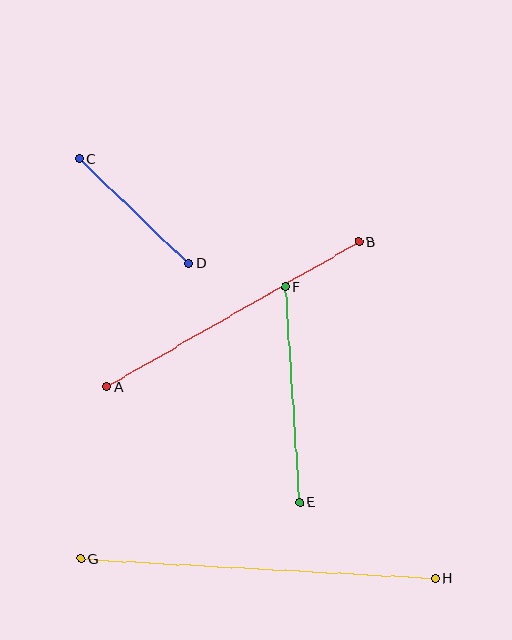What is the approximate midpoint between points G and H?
The midpoint is at approximately (258, 569) pixels.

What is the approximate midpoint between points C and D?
The midpoint is at approximately (134, 211) pixels.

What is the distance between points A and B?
The distance is approximately 291 pixels.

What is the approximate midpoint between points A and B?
The midpoint is at approximately (233, 314) pixels.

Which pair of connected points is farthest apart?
Points G and H are farthest apart.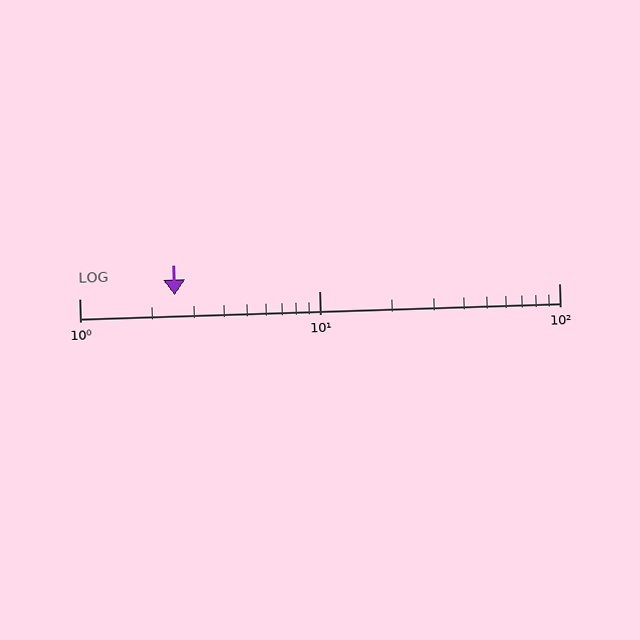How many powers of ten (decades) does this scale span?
The scale spans 2 decades, from 1 to 100.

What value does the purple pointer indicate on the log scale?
The pointer indicates approximately 2.5.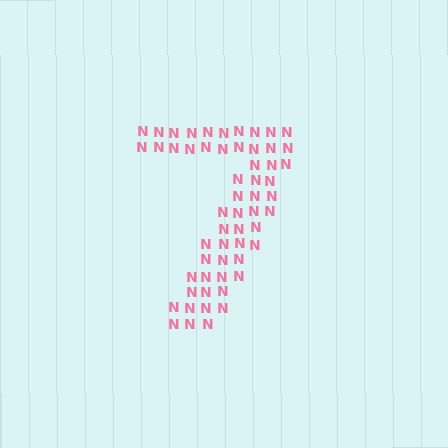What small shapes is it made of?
It is made of small letter N's.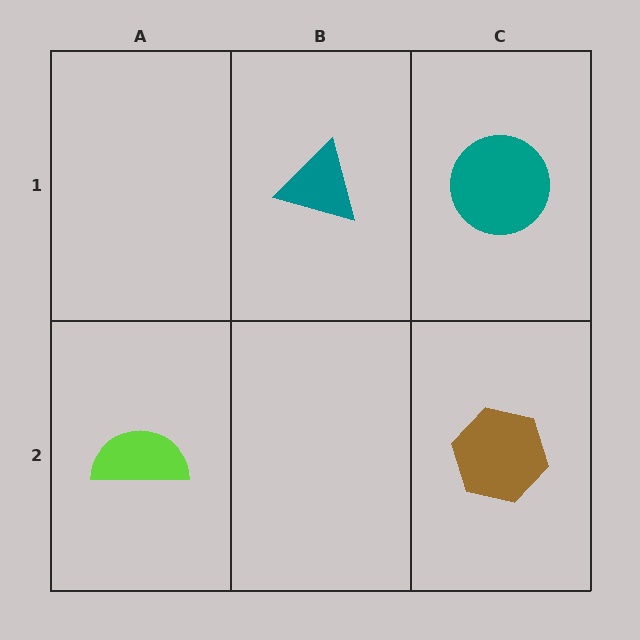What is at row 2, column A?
A lime semicircle.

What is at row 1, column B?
A teal triangle.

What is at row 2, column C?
A brown hexagon.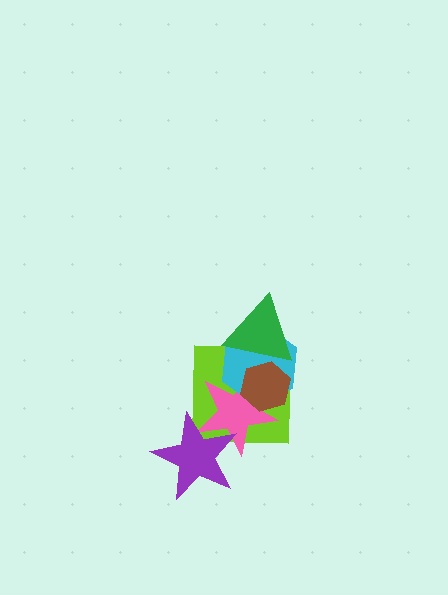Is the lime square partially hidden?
Yes, it is partially covered by another shape.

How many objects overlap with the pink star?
4 objects overlap with the pink star.